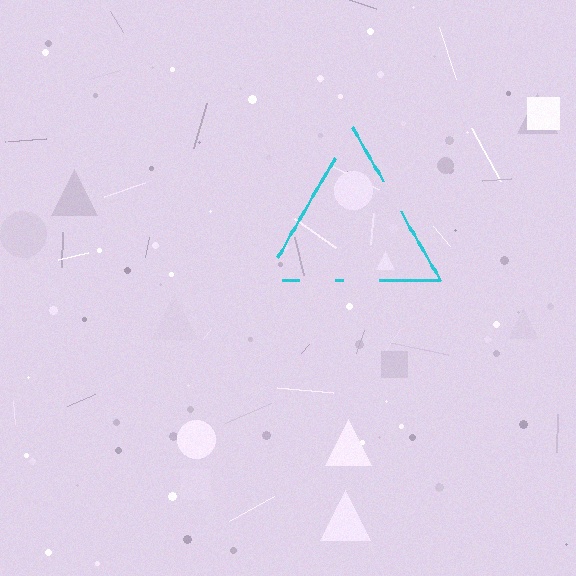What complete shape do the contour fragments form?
The contour fragments form a triangle.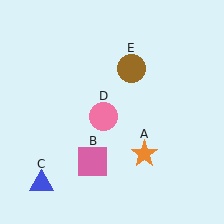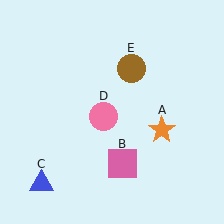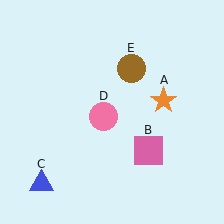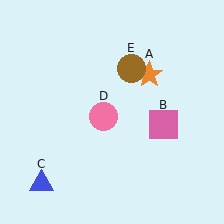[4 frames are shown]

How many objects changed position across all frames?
2 objects changed position: orange star (object A), pink square (object B).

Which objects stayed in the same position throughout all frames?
Blue triangle (object C) and pink circle (object D) and brown circle (object E) remained stationary.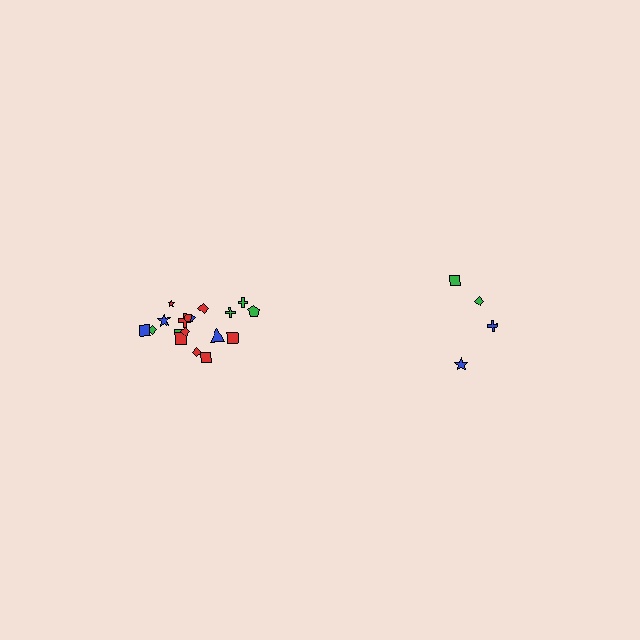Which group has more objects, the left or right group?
The left group.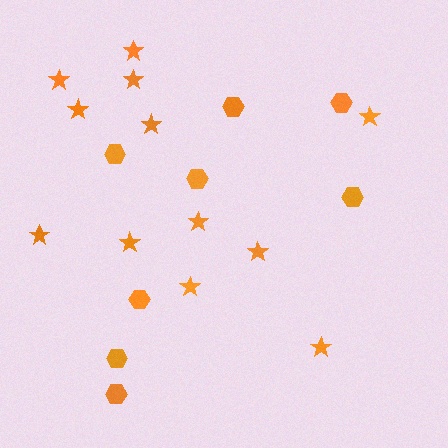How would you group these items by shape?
There are 2 groups: one group of hexagons (8) and one group of stars (12).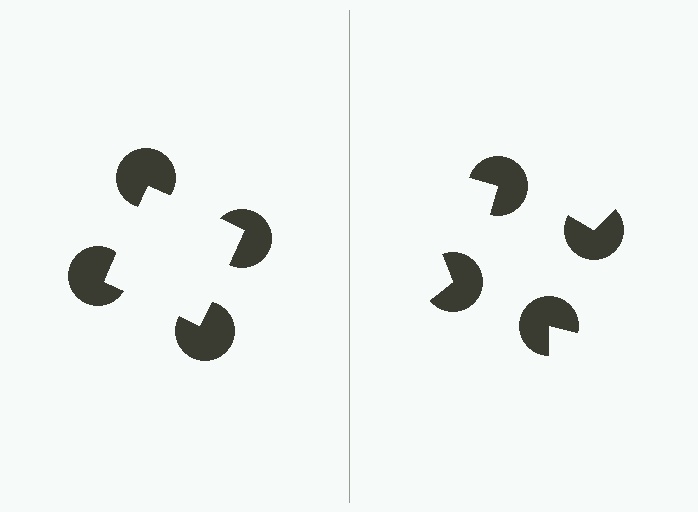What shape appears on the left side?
An illusory square.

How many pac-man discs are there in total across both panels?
8 — 4 on each side.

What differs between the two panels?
The pac-man discs are positioned identically on both sides; only the wedge orientations differ. On the left they align to a square; on the right they are misaligned.